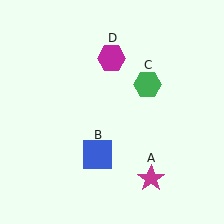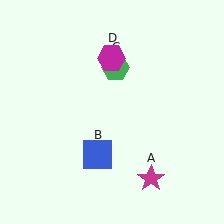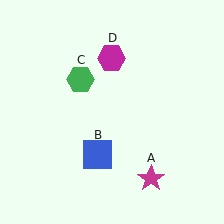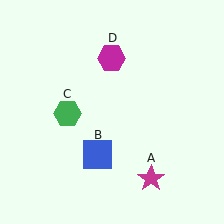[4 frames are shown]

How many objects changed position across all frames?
1 object changed position: green hexagon (object C).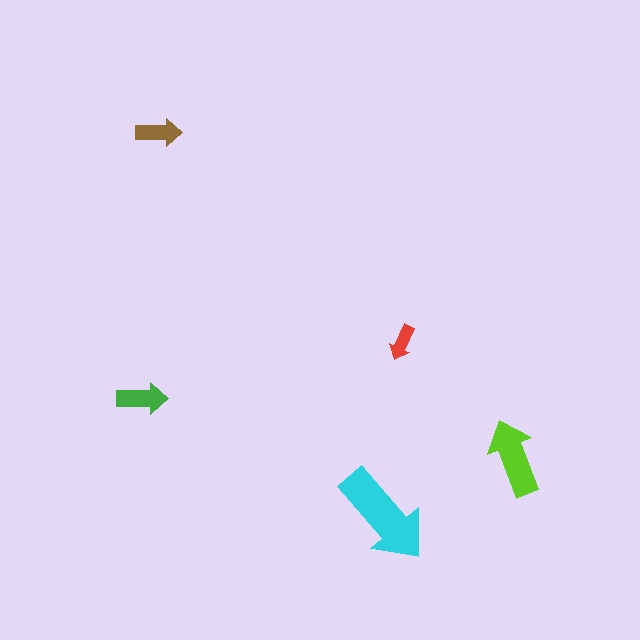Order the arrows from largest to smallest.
the cyan one, the lime one, the green one, the brown one, the red one.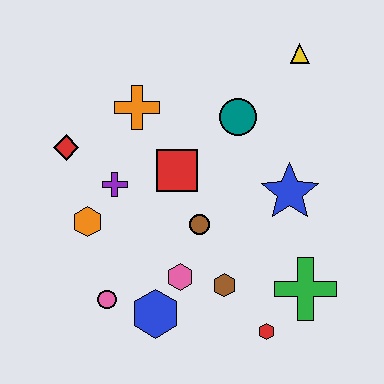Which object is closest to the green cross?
The red hexagon is closest to the green cross.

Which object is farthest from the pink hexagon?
The yellow triangle is farthest from the pink hexagon.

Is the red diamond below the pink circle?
No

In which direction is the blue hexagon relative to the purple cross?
The blue hexagon is below the purple cross.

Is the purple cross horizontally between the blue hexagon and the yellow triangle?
No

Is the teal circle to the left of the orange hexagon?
No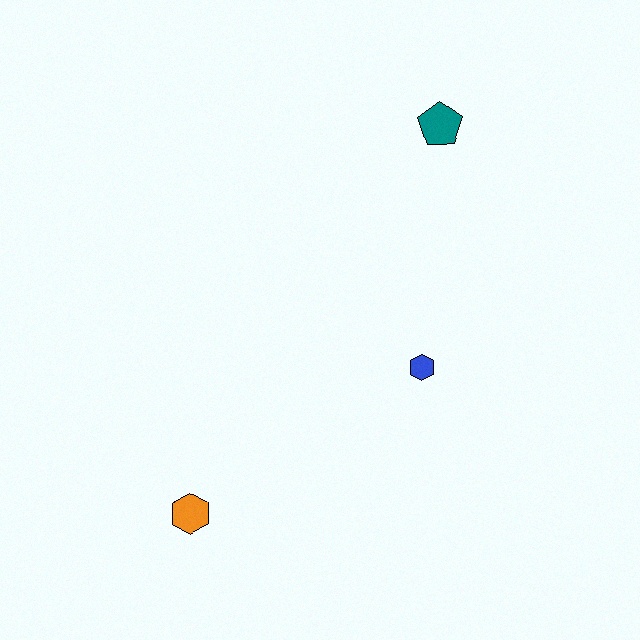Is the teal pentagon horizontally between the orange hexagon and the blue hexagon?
No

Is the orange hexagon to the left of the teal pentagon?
Yes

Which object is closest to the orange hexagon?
The blue hexagon is closest to the orange hexagon.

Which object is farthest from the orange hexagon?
The teal pentagon is farthest from the orange hexagon.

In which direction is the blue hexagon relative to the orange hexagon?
The blue hexagon is to the right of the orange hexagon.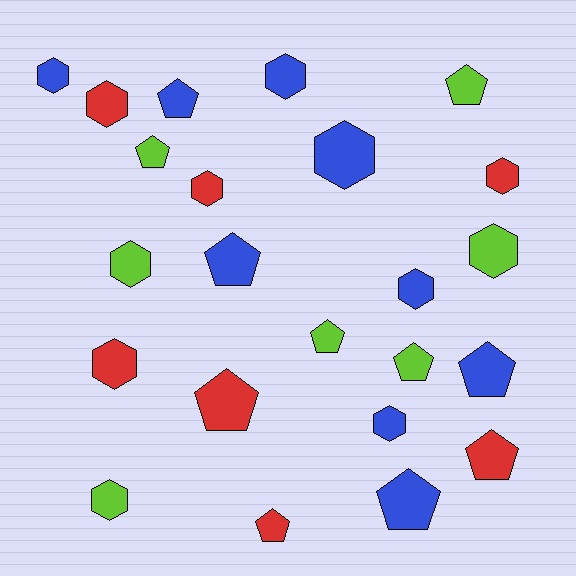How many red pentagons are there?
There are 3 red pentagons.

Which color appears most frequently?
Blue, with 9 objects.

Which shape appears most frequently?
Hexagon, with 12 objects.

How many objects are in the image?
There are 23 objects.